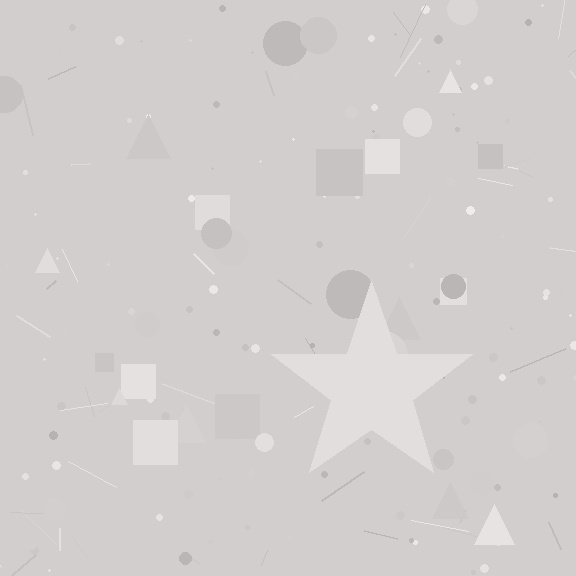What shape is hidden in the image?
A star is hidden in the image.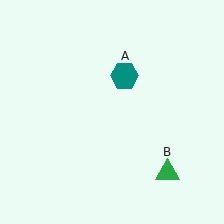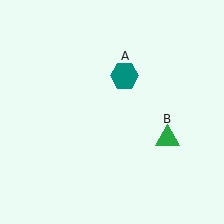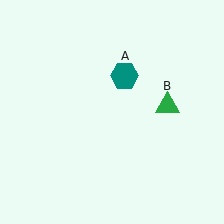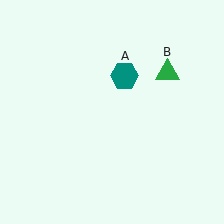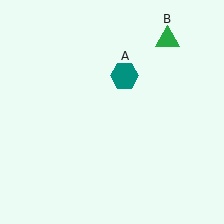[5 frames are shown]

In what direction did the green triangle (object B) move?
The green triangle (object B) moved up.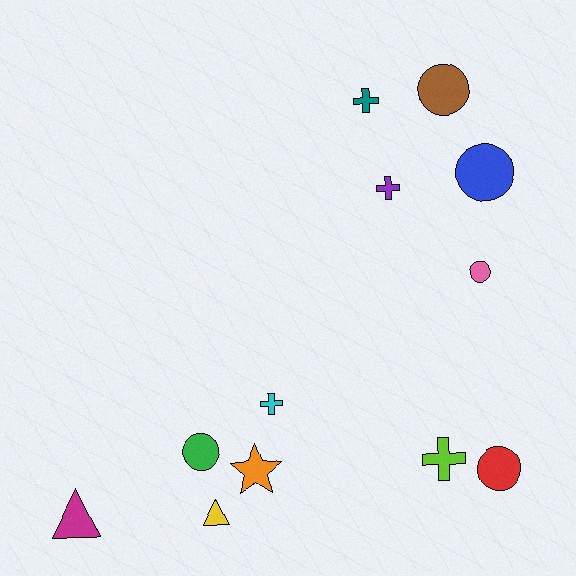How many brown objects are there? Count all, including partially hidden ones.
There is 1 brown object.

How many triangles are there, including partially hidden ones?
There are 2 triangles.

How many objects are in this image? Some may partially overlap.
There are 12 objects.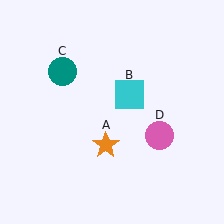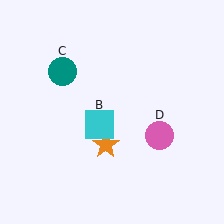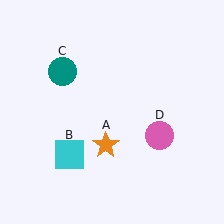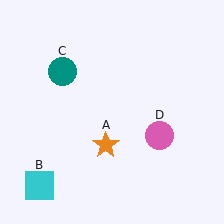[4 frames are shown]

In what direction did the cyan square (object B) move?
The cyan square (object B) moved down and to the left.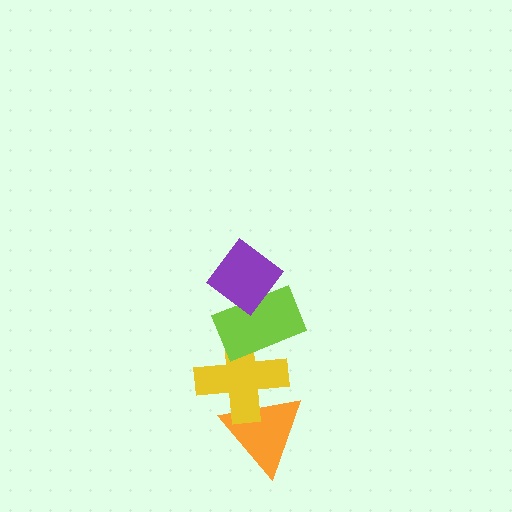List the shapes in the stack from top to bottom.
From top to bottom: the purple diamond, the lime rectangle, the yellow cross, the orange triangle.